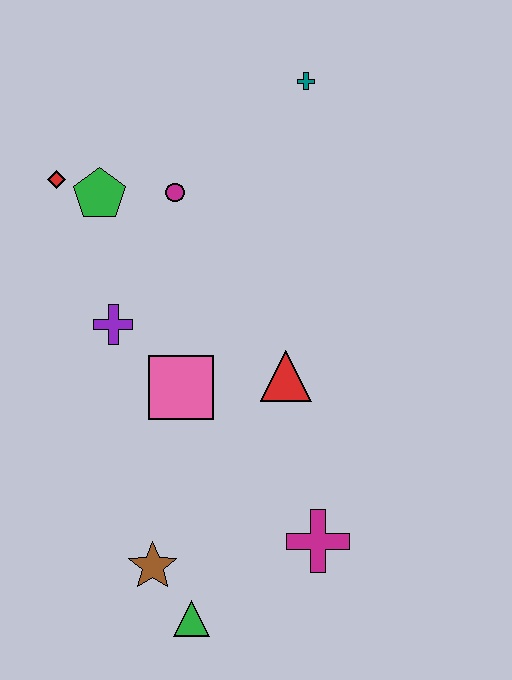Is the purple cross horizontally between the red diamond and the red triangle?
Yes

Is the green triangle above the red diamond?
No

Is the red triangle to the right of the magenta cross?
No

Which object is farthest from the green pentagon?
The green triangle is farthest from the green pentagon.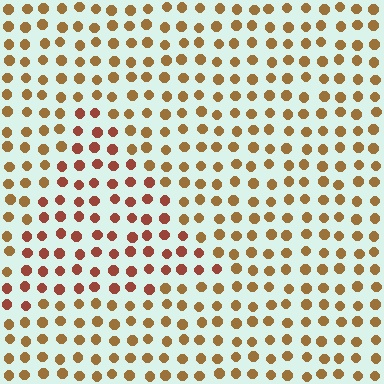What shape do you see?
I see a triangle.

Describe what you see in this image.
The image is filled with small brown elements in a uniform arrangement. A triangle-shaped region is visible where the elements are tinted to a slightly different hue, forming a subtle color boundary.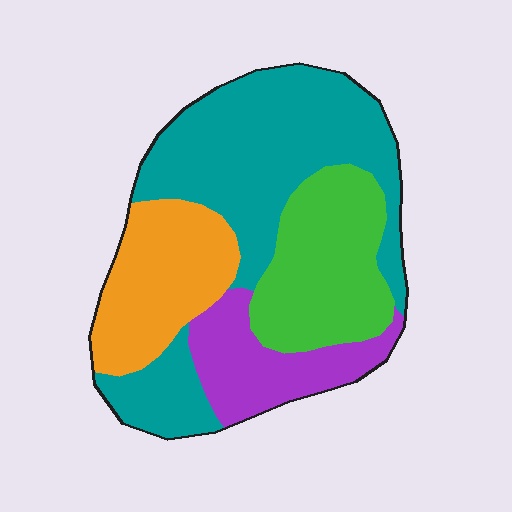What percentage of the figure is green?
Green takes up about one fifth (1/5) of the figure.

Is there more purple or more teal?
Teal.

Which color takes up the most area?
Teal, at roughly 45%.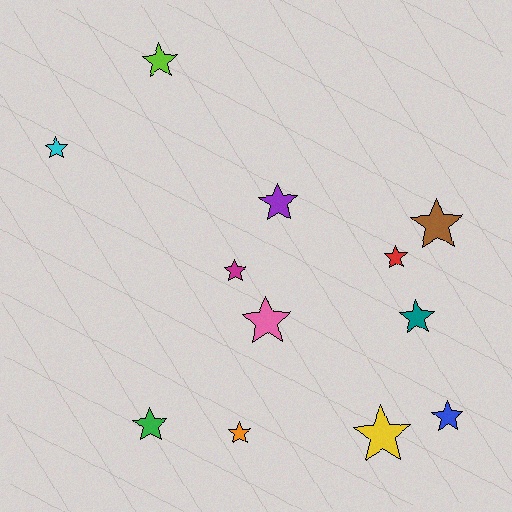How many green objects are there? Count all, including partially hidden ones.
There is 1 green object.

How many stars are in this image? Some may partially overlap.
There are 12 stars.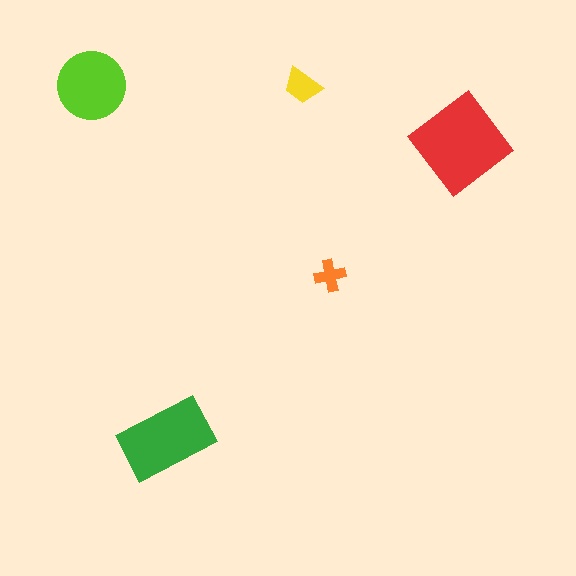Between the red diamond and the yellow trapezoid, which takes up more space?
The red diamond.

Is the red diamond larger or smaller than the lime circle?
Larger.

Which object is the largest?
The red diamond.